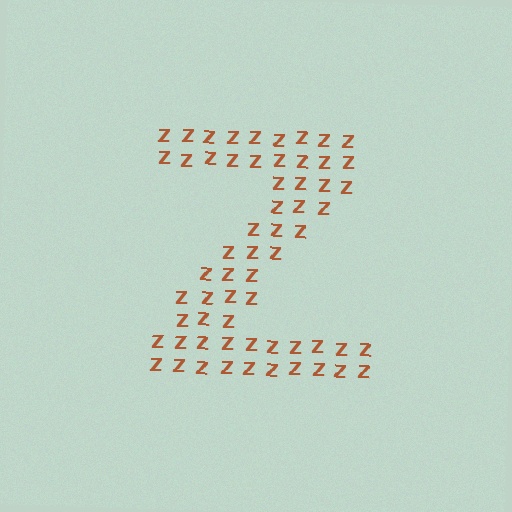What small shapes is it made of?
It is made of small letter Z's.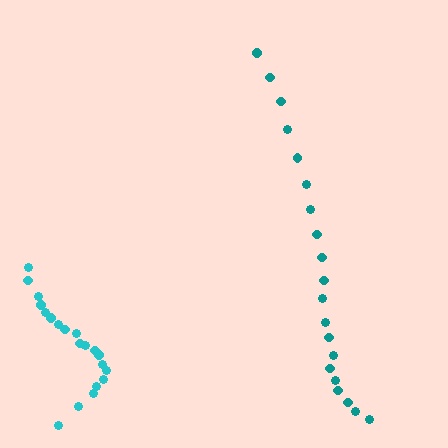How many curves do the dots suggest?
There are 2 distinct paths.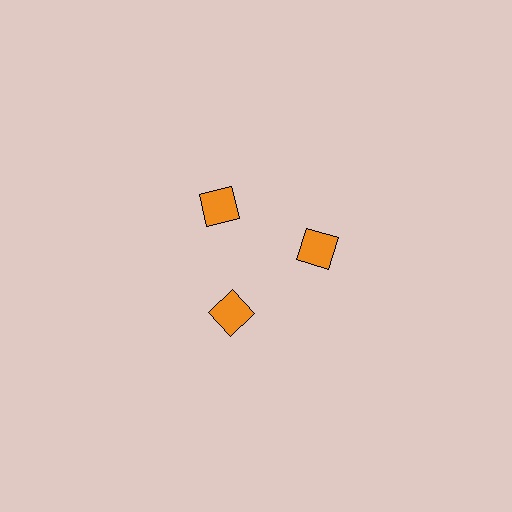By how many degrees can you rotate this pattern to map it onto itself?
The pattern maps onto itself every 120 degrees of rotation.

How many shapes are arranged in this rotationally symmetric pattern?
There are 3 shapes, arranged in 3 groups of 1.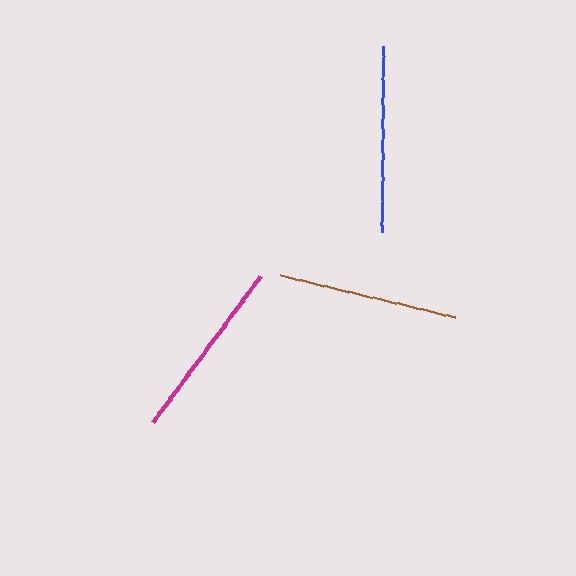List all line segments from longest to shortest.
From longest to shortest: blue, magenta, brown.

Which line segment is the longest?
The blue line is the longest at approximately 186 pixels.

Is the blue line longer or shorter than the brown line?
The blue line is longer than the brown line.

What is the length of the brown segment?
The brown segment is approximately 179 pixels long.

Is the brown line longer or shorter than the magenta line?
The magenta line is longer than the brown line.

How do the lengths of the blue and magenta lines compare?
The blue and magenta lines are approximately the same length.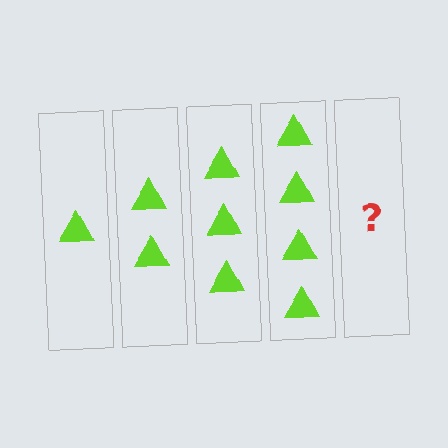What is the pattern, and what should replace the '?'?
The pattern is that each step adds one more triangle. The '?' should be 5 triangles.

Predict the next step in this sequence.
The next step is 5 triangles.